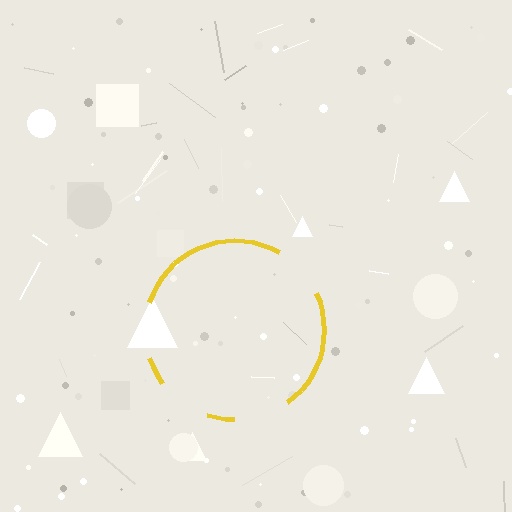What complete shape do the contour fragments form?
The contour fragments form a circle.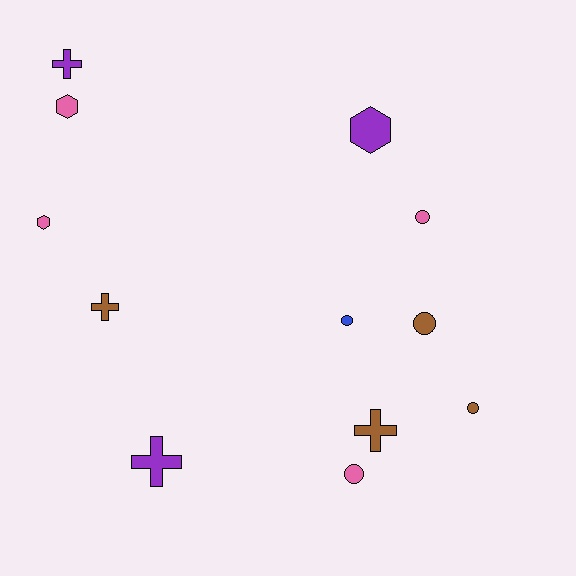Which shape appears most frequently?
Circle, with 5 objects.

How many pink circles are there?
There are 2 pink circles.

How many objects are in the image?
There are 12 objects.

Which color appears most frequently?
Brown, with 4 objects.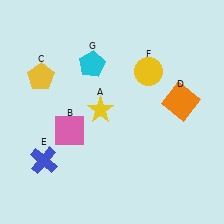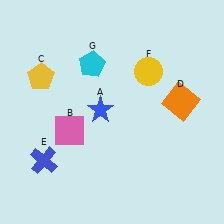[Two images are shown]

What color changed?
The star (A) changed from yellow in Image 1 to blue in Image 2.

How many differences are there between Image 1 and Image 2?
There is 1 difference between the two images.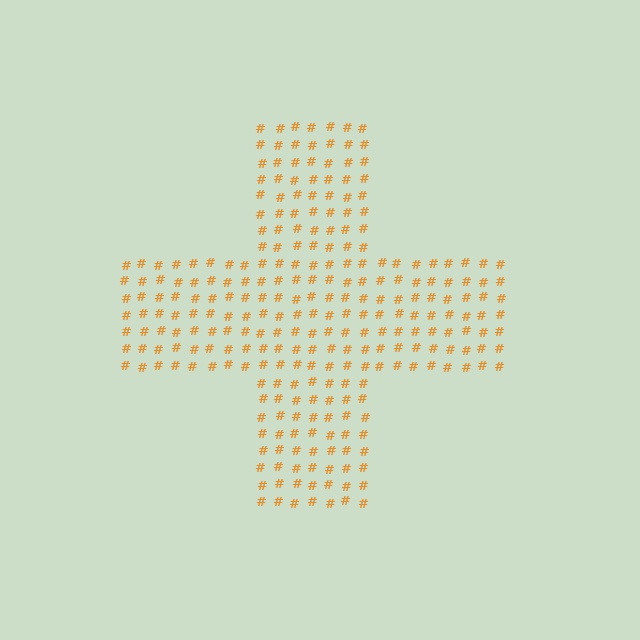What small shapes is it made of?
It is made of small hash symbols.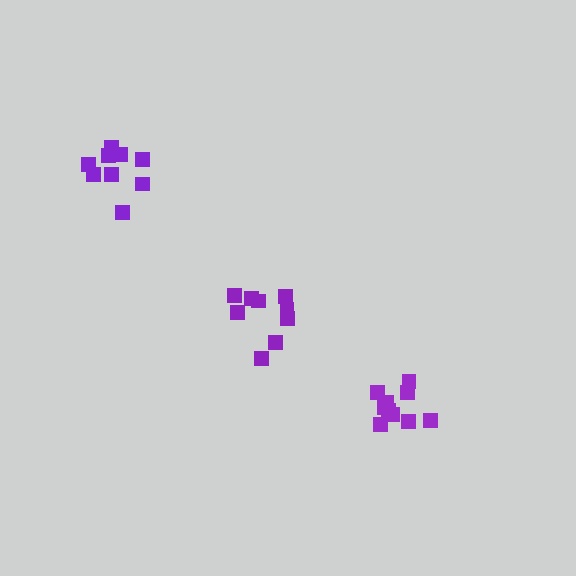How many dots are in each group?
Group 1: 9 dots, Group 2: 10 dots, Group 3: 9 dots (28 total).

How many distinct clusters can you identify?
There are 3 distinct clusters.